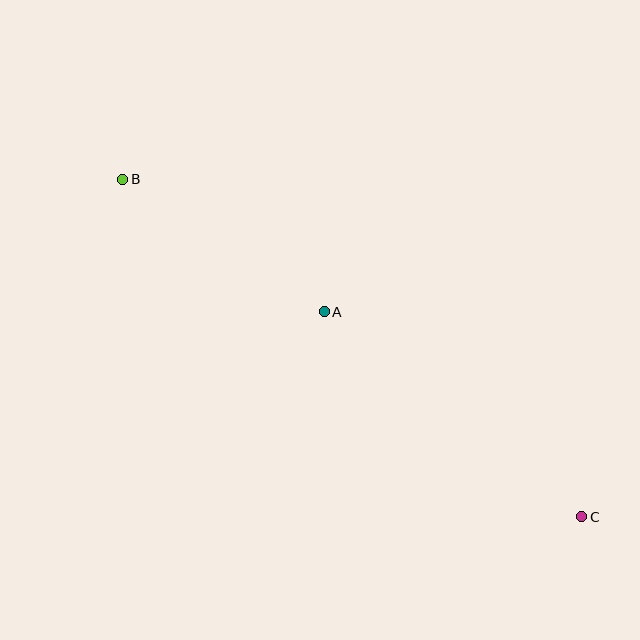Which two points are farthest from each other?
Points B and C are farthest from each other.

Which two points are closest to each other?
Points A and B are closest to each other.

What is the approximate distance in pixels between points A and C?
The distance between A and C is approximately 329 pixels.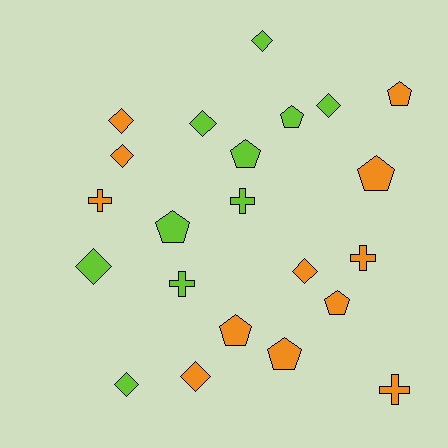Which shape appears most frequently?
Diamond, with 9 objects.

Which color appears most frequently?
Orange, with 12 objects.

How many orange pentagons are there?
There are 5 orange pentagons.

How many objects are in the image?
There are 22 objects.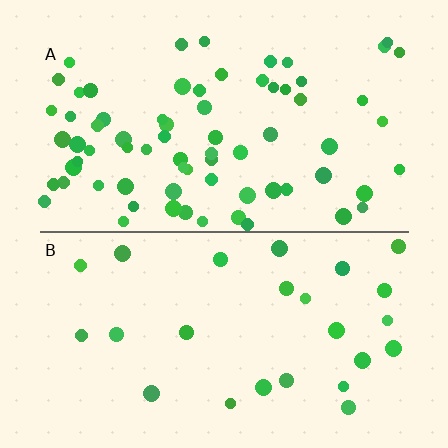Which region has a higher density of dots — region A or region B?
A (the top).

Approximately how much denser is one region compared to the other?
Approximately 2.8× — region A over region B.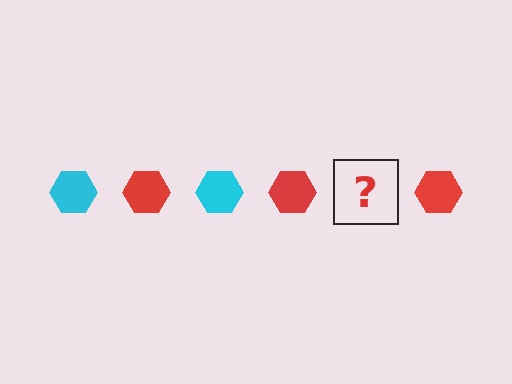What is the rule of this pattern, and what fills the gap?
The rule is that the pattern cycles through cyan, red hexagons. The gap should be filled with a cyan hexagon.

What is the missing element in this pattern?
The missing element is a cyan hexagon.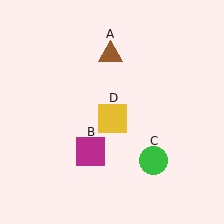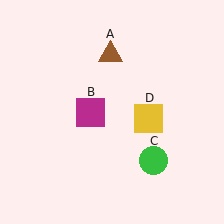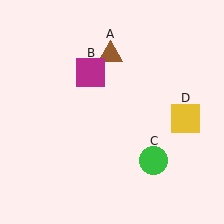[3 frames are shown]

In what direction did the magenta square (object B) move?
The magenta square (object B) moved up.